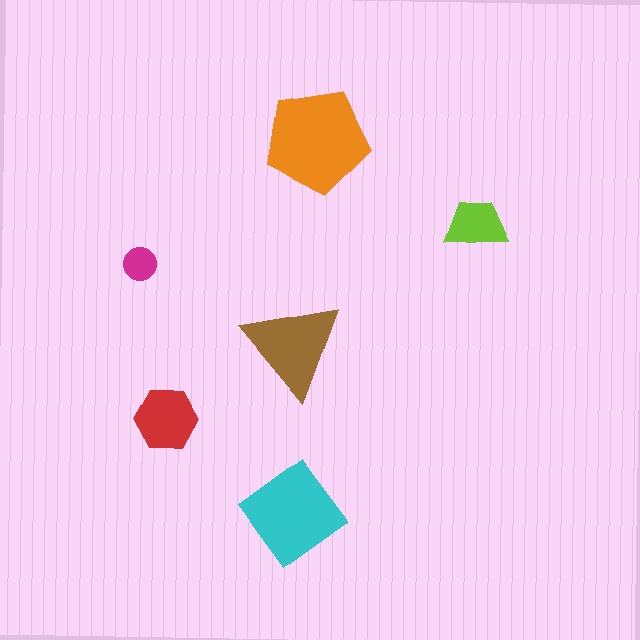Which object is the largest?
The orange pentagon.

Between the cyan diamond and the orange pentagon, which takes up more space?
The orange pentagon.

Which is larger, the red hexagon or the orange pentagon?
The orange pentagon.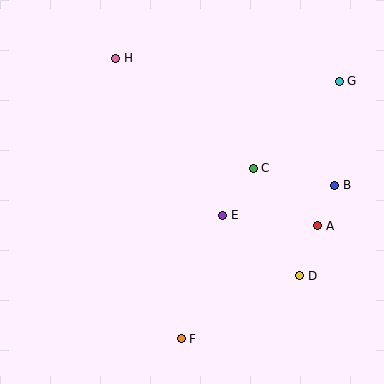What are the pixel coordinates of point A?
Point A is at (318, 226).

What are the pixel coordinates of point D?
Point D is at (300, 276).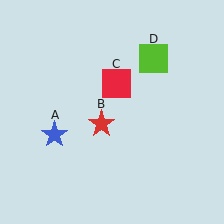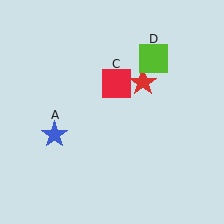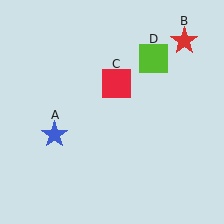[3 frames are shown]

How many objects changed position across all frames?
1 object changed position: red star (object B).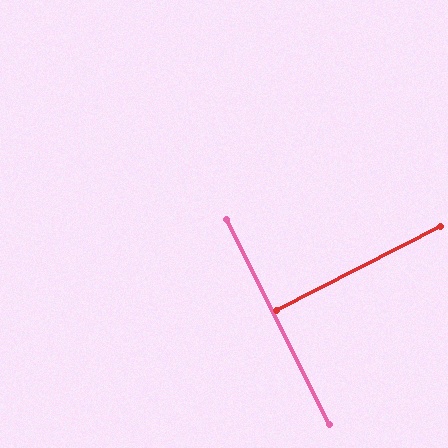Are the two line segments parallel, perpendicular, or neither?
Perpendicular — they meet at approximately 90°.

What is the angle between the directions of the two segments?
Approximately 90 degrees.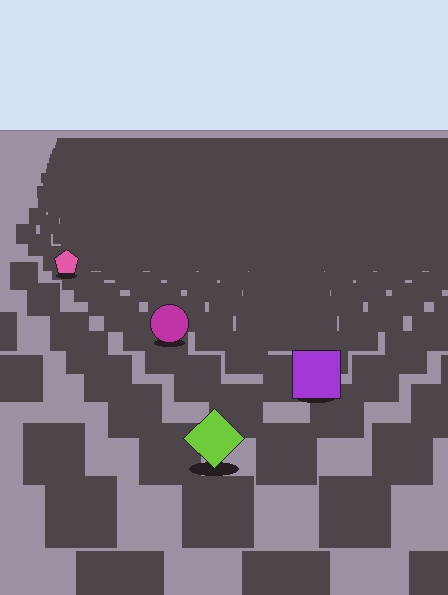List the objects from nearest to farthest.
From nearest to farthest: the lime diamond, the purple square, the magenta circle, the pink pentagon.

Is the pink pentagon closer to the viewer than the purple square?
No. The purple square is closer — you can tell from the texture gradient: the ground texture is coarser near it.